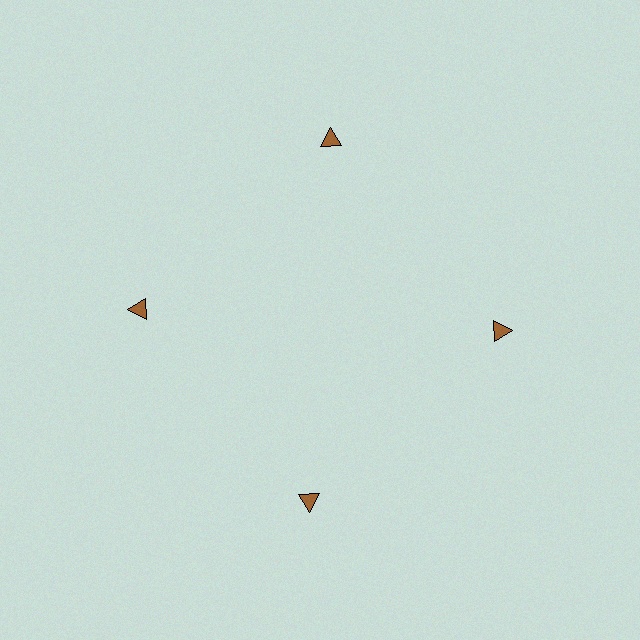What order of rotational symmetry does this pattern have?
This pattern has 4-fold rotational symmetry.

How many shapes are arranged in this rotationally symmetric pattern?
There are 4 shapes, arranged in 4 groups of 1.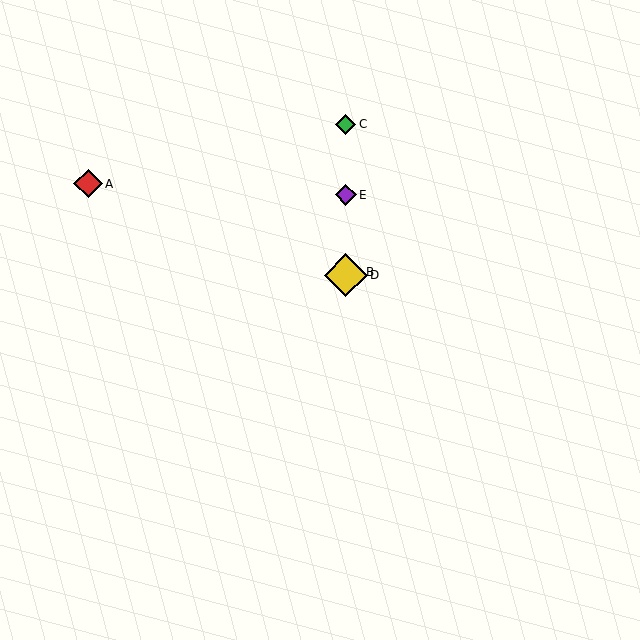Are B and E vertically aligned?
Yes, both are at x≈346.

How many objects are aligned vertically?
4 objects (B, C, D, E) are aligned vertically.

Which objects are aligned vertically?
Objects B, C, D, E are aligned vertically.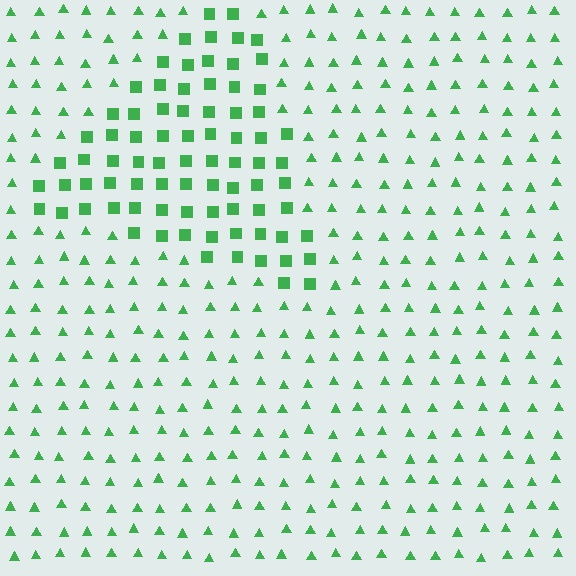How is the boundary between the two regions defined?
The boundary is defined by a change in element shape: squares inside vs. triangles outside. All elements share the same color and spacing.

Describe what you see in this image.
The image is filled with small green elements arranged in a uniform grid. A triangle-shaped region contains squares, while the surrounding area contains triangles. The boundary is defined purely by the change in element shape.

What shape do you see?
I see a triangle.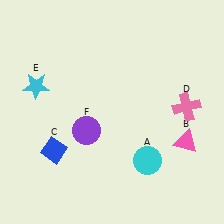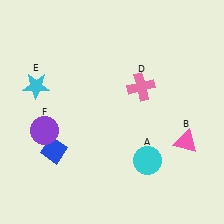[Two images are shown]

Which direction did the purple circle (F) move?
The purple circle (F) moved left.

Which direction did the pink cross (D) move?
The pink cross (D) moved left.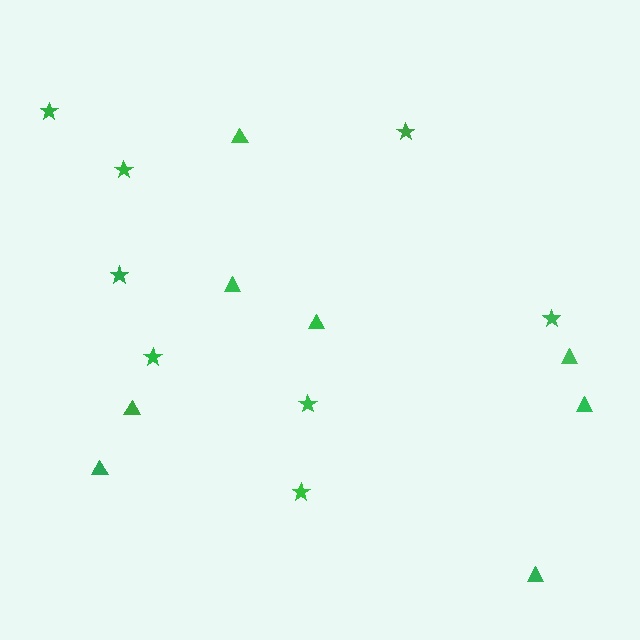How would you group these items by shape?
There are 2 groups: one group of stars (8) and one group of triangles (8).